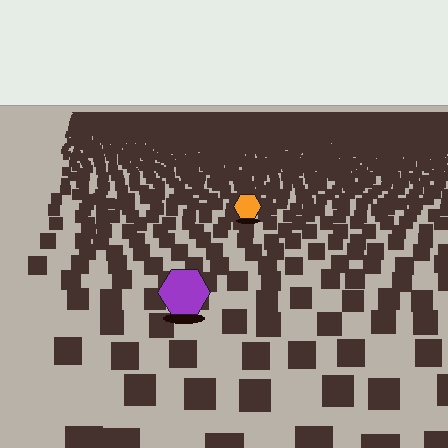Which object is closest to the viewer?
The purple hexagon is closest. The texture marks near it are larger and more spread out.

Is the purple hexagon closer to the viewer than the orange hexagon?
Yes. The purple hexagon is closer — you can tell from the texture gradient: the ground texture is coarser near it.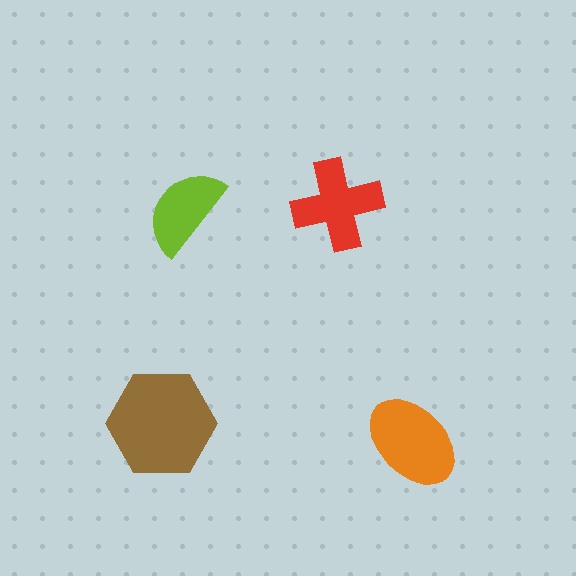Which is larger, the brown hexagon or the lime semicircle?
The brown hexagon.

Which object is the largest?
The brown hexagon.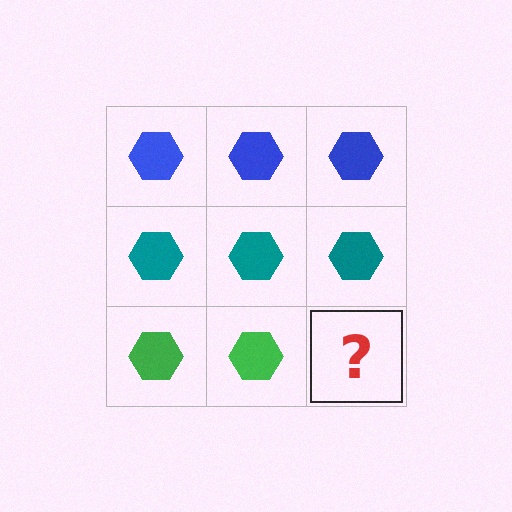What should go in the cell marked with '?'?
The missing cell should contain a green hexagon.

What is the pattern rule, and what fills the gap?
The rule is that each row has a consistent color. The gap should be filled with a green hexagon.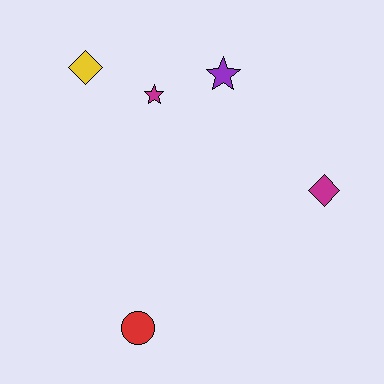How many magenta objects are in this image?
There are 2 magenta objects.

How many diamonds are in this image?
There are 2 diamonds.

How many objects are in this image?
There are 5 objects.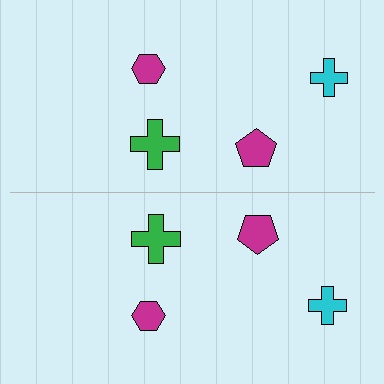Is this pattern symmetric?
Yes, this pattern has bilateral (reflection) symmetry.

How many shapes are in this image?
There are 8 shapes in this image.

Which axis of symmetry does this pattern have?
The pattern has a horizontal axis of symmetry running through the center of the image.